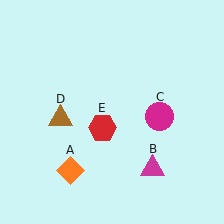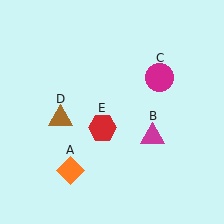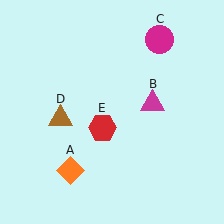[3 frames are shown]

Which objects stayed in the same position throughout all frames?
Orange diamond (object A) and brown triangle (object D) and red hexagon (object E) remained stationary.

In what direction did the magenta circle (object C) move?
The magenta circle (object C) moved up.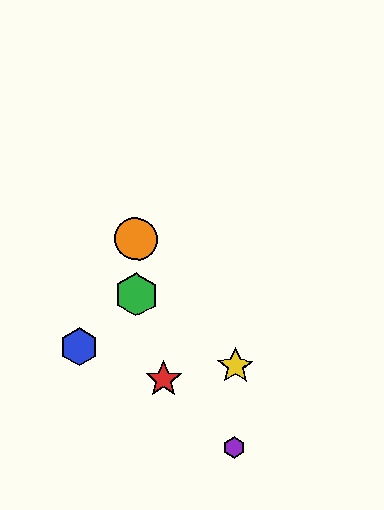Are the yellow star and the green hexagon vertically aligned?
No, the yellow star is at x≈235 and the green hexagon is at x≈136.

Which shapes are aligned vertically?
The yellow star, the purple hexagon are aligned vertically.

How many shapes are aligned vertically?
2 shapes (the yellow star, the purple hexagon) are aligned vertically.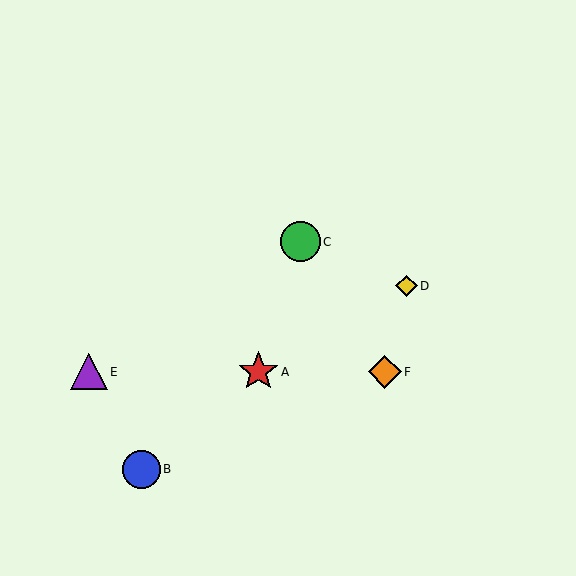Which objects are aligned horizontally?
Objects A, E, F are aligned horizontally.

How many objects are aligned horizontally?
3 objects (A, E, F) are aligned horizontally.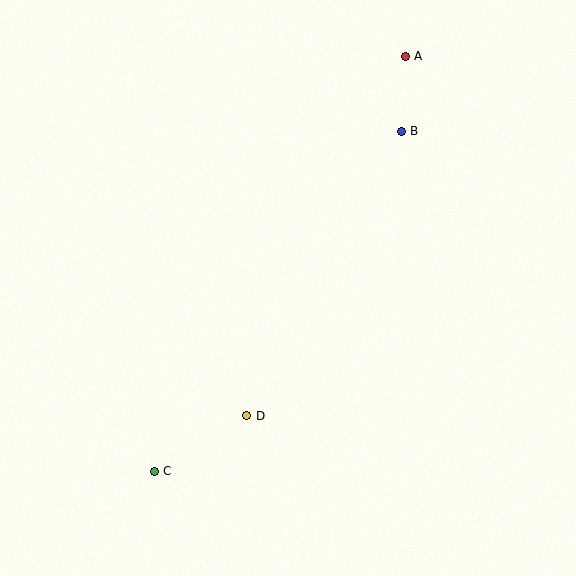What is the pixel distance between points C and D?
The distance between C and D is 108 pixels.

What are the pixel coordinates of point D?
Point D is at (247, 416).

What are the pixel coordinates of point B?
Point B is at (401, 131).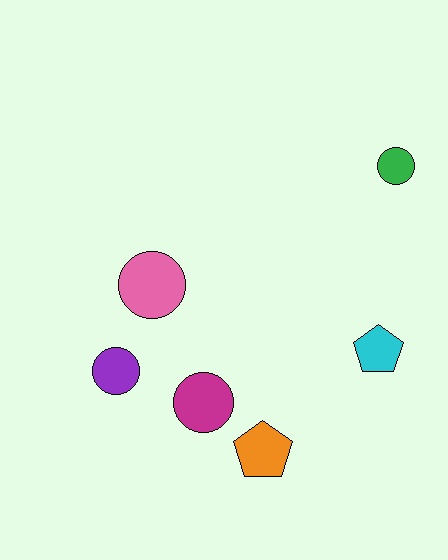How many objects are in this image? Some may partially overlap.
There are 6 objects.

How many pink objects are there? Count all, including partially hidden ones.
There is 1 pink object.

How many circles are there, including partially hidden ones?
There are 4 circles.